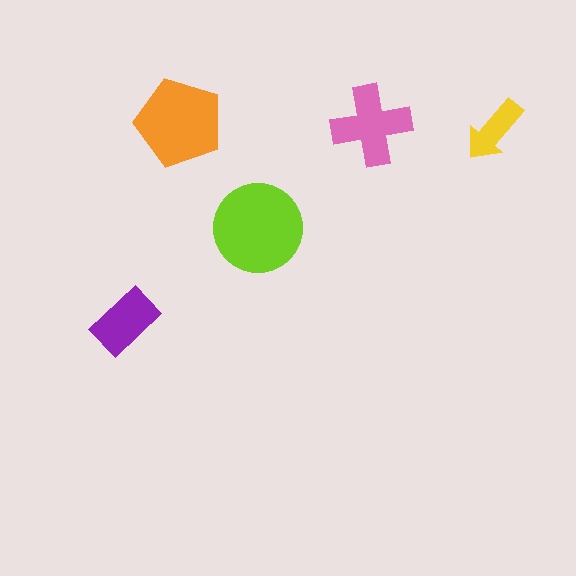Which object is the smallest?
The yellow arrow.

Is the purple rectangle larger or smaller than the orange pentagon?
Smaller.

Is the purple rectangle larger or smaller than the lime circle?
Smaller.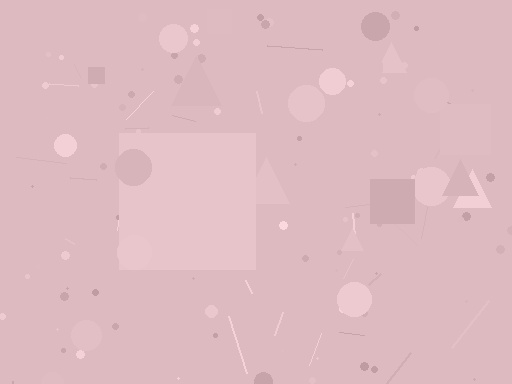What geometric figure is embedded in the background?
A square is embedded in the background.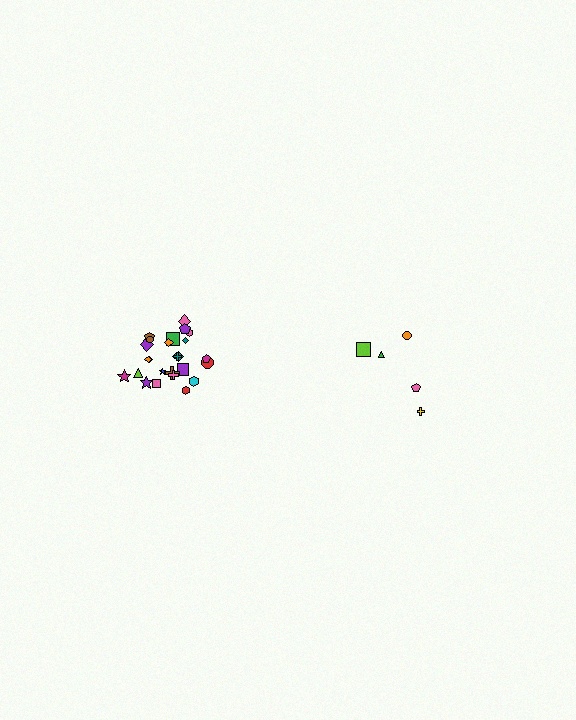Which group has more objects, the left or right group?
The left group.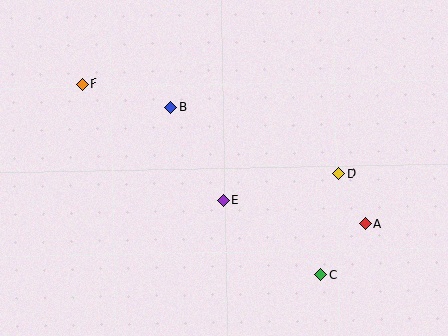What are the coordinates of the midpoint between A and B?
The midpoint between A and B is at (268, 166).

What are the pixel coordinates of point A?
Point A is at (365, 224).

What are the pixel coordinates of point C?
Point C is at (321, 275).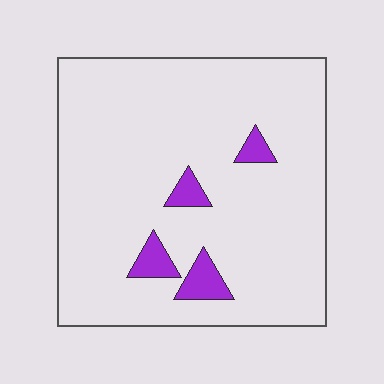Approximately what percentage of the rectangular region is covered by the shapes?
Approximately 5%.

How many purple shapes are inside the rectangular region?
4.